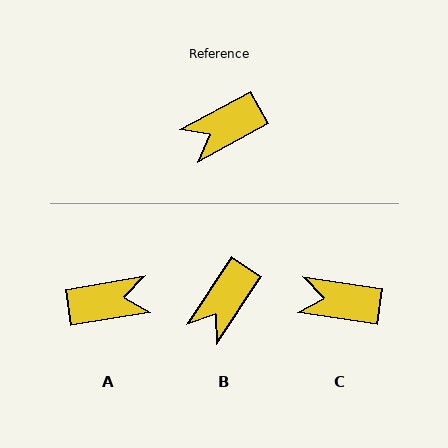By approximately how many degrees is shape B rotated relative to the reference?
Approximately 28 degrees counter-clockwise.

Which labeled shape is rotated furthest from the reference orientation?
A, about 161 degrees away.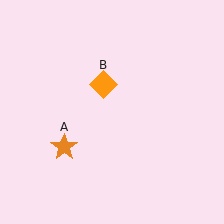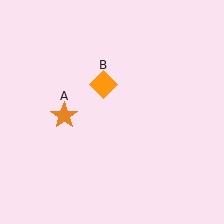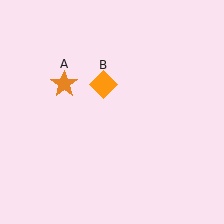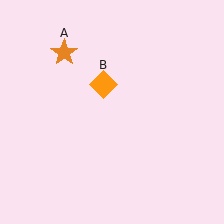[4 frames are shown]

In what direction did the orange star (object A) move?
The orange star (object A) moved up.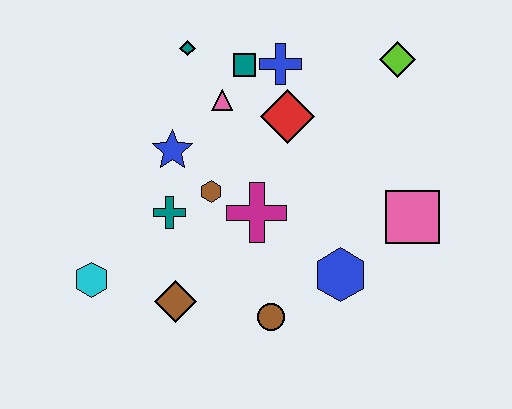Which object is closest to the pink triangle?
The teal square is closest to the pink triangle.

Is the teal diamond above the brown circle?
Yes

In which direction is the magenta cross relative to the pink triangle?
The magenta cross is below the pink triangle.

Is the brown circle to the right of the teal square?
Yes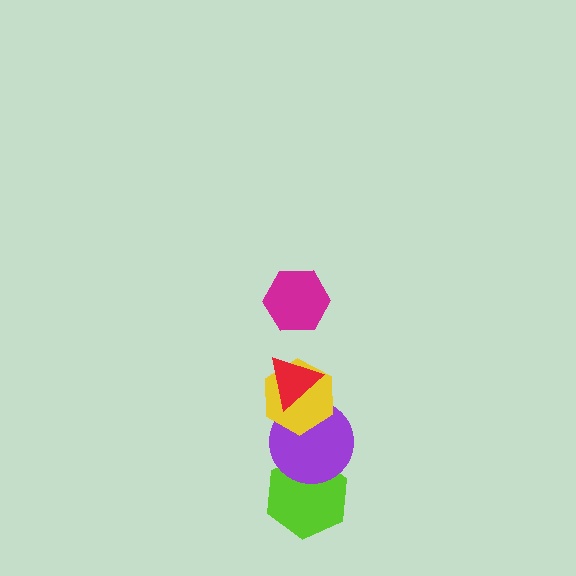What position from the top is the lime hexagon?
The lime hexagon is 5th from the top.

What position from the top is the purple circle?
The purple circle is 4th from the top.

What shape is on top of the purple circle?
The yellow hexagon is on top of the purple circle.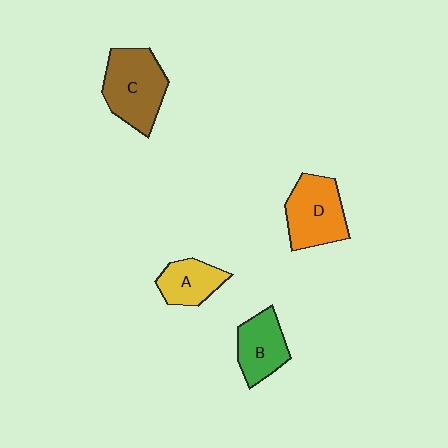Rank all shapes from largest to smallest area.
From largest to smallest: C (brown), D (orange), B (green), A (yellow).